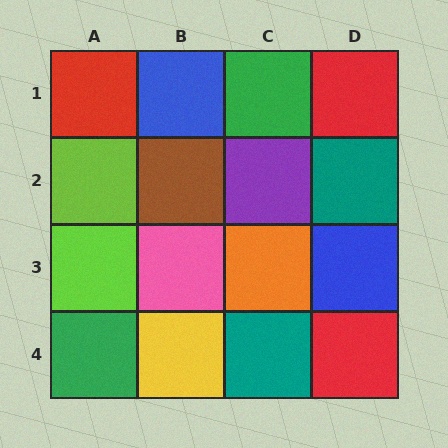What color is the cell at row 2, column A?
Lime.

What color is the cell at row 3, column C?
Orange.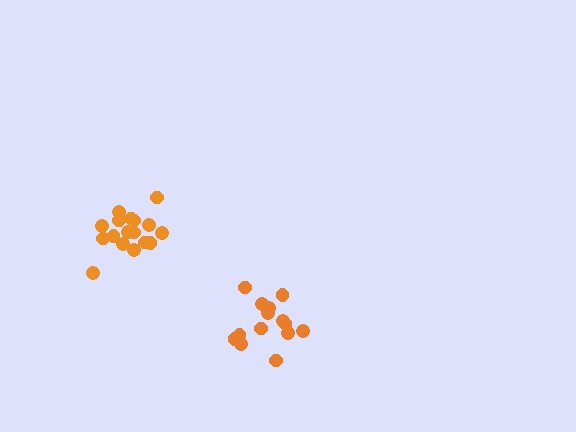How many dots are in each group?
Group 1: 17 dots, Group 2: 14 dots (31 total).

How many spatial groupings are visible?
There are 2 spatial groupings.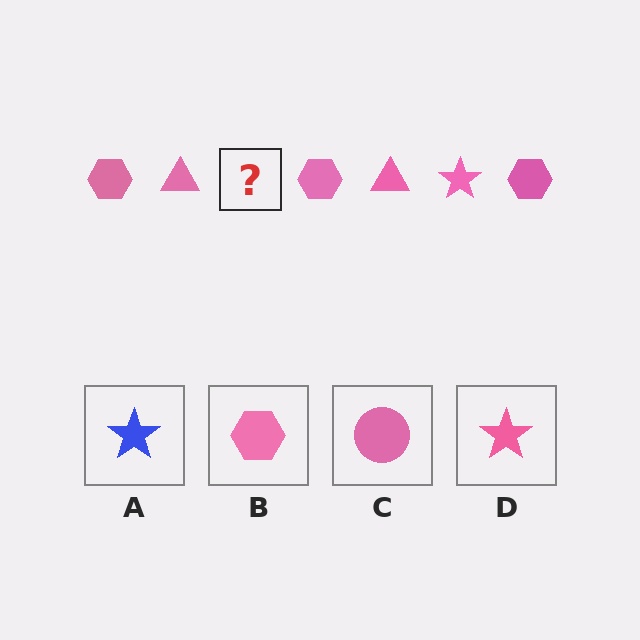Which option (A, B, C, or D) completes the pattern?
D.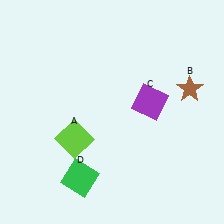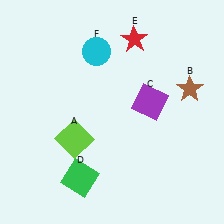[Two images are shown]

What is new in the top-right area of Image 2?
A red star (E) was added in the top-right area of Image 2.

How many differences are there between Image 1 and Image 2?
There are 2 differences between the two images.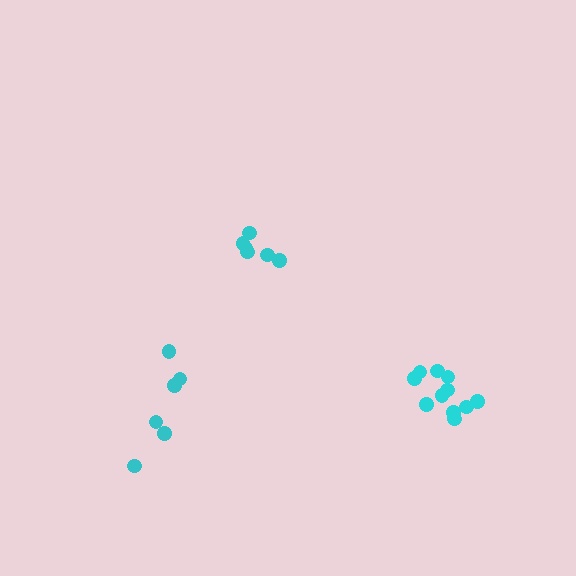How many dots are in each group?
Group 1: 11 dots, Group 2: 6 dots, Group 3: 6 dots (23 total).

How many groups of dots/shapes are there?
There are 3 groups.